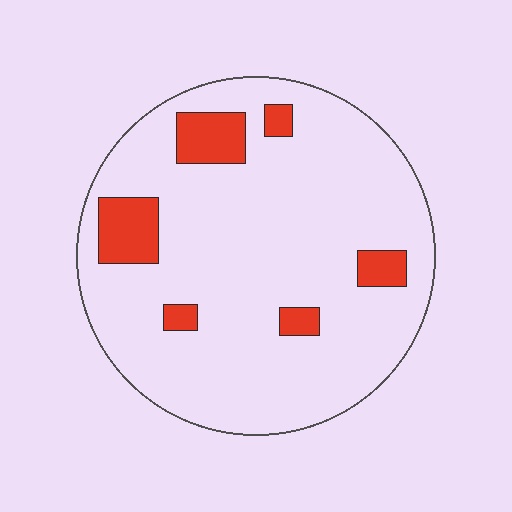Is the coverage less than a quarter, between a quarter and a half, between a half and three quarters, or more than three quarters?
Less than a quarter.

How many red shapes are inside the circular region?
6.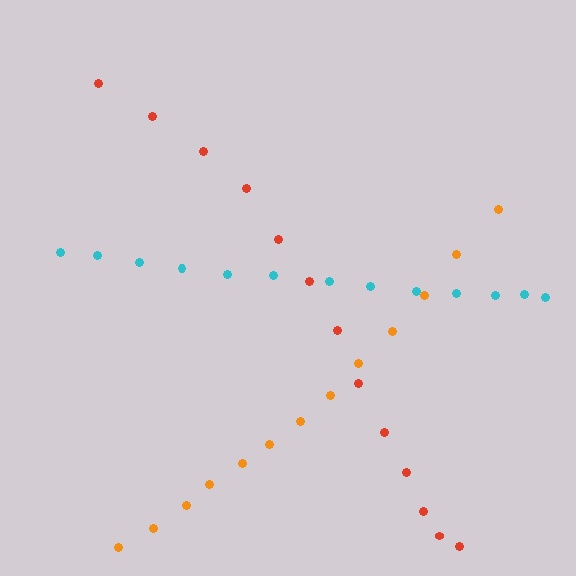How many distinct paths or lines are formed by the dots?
There are 3 distinct paths.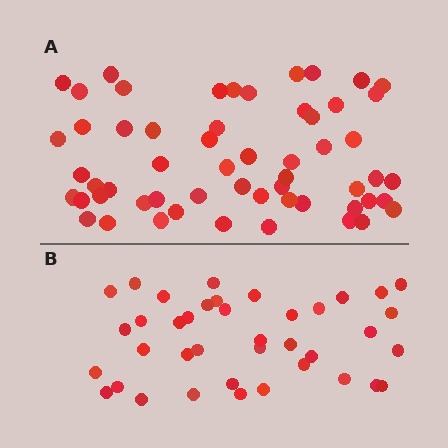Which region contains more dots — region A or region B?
Region A (the top region) has more dots.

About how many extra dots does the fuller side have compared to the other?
Region A has approximately 20 more dots than region B.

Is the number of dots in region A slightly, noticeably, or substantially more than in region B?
Region A has substantially more. The ratio is roughly 1.5 to 1.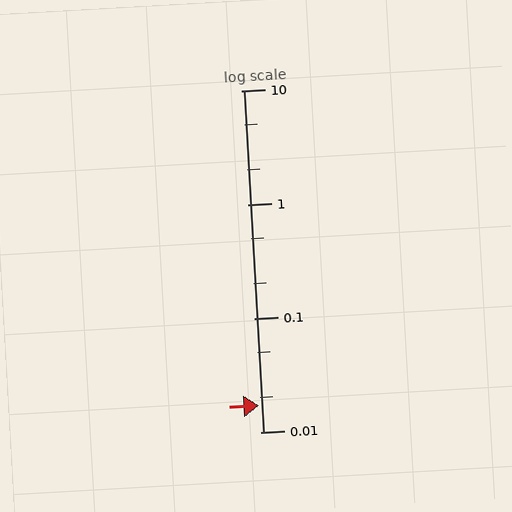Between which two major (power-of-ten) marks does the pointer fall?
The pointer is between 0.01 and 0.1.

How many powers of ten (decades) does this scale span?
The scale spans 3 decades, from 0.01 to 10.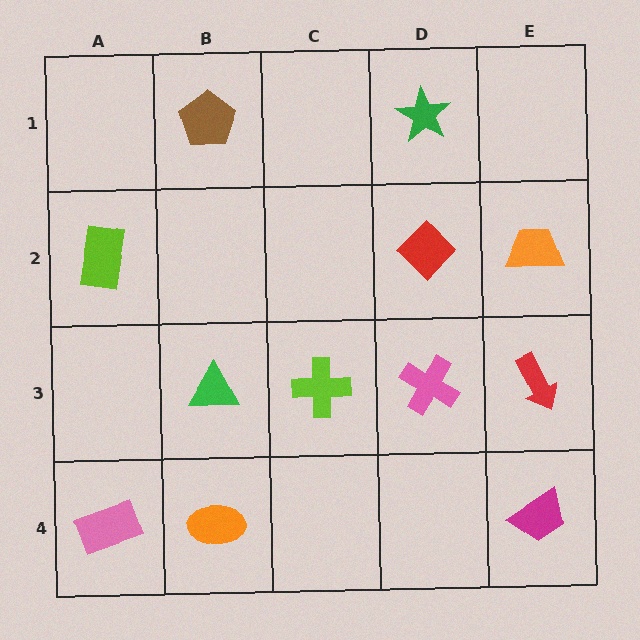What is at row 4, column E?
A magenta trapezoid.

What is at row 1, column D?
A green star.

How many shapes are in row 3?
4 shapes.